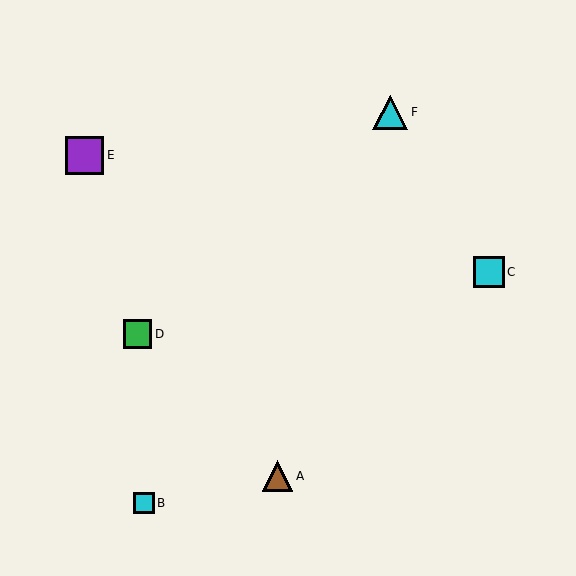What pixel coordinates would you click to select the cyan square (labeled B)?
Click at (144, 503) to select the cyan square B.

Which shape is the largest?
The purple square (labeled E) is the largest.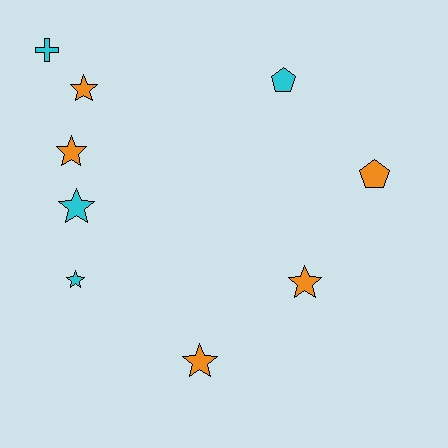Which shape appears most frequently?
Star, with 6 objects.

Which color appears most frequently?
Orange, with 5 objects.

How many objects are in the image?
There are 9 objects.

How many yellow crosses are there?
There are no yellow crosses.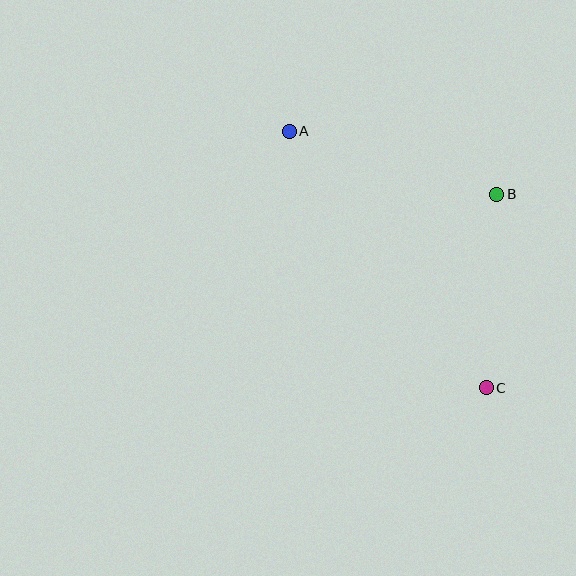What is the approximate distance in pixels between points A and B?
The distance between A and B is approximately 216 pixels.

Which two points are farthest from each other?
Points A and C are farthest from each other.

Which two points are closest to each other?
Points B and C are closest to each other.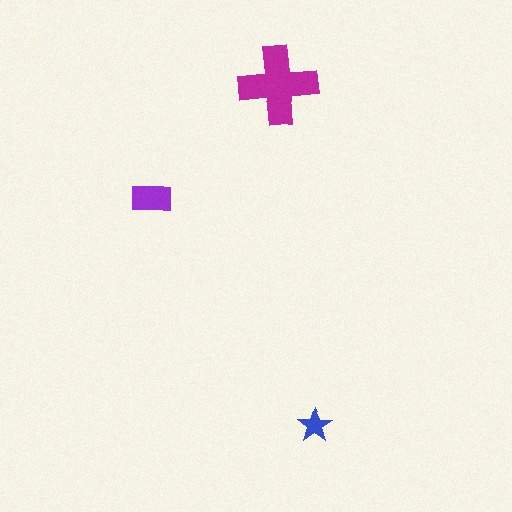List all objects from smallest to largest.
The blue star, the purple rectangle, the magenta cross.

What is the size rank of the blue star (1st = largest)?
3rd.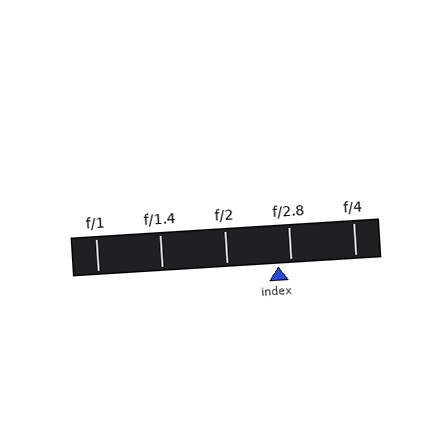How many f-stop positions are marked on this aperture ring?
There are 5 f-stop positions marked.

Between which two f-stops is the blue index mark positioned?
The index mark is between f/2 and f/2.8.